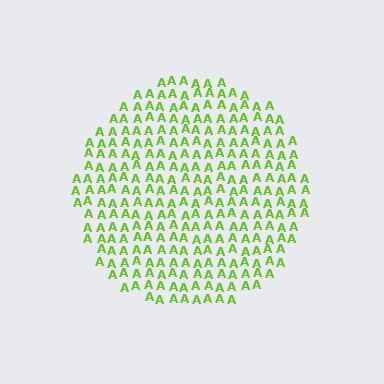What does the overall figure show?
The overall figure shows a circle.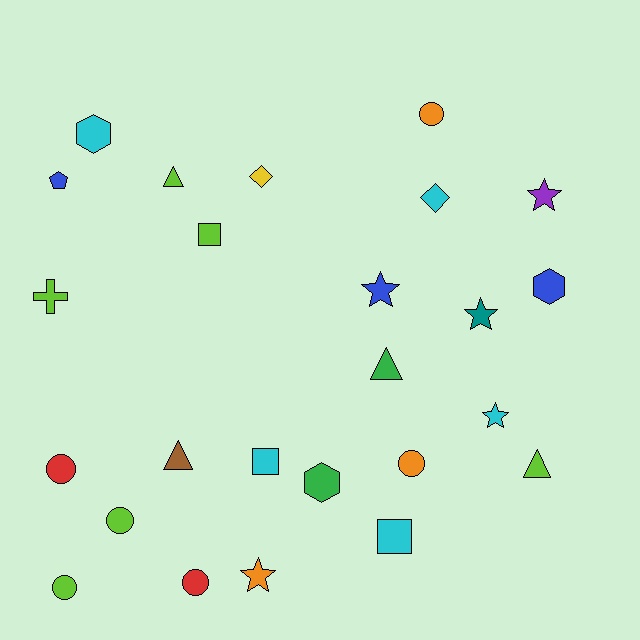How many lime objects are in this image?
There are 6 lime objects.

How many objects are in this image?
There are 25 objects.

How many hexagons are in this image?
There are 3 hexagons.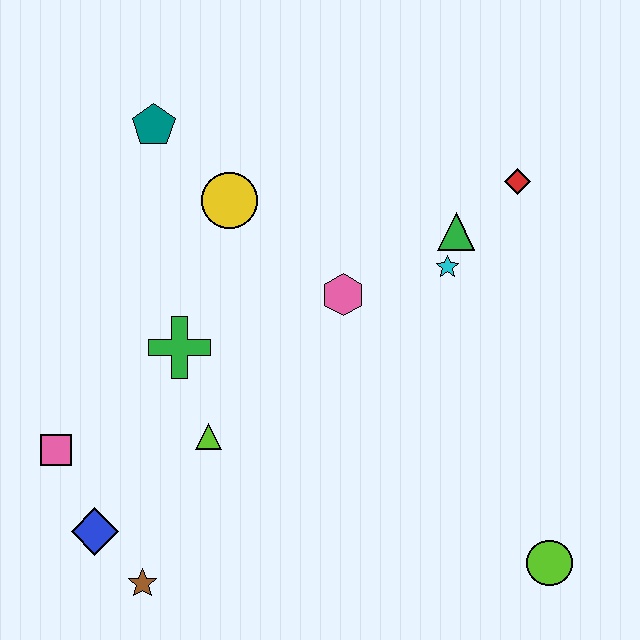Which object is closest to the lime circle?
The cyan star is closest to the lime circle.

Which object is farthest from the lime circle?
The teal pentagon is farthest from the lime circle.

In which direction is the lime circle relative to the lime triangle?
The lime circle is to the right of the lime triangle.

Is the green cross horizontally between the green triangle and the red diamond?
No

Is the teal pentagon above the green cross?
Yes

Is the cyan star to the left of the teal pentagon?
No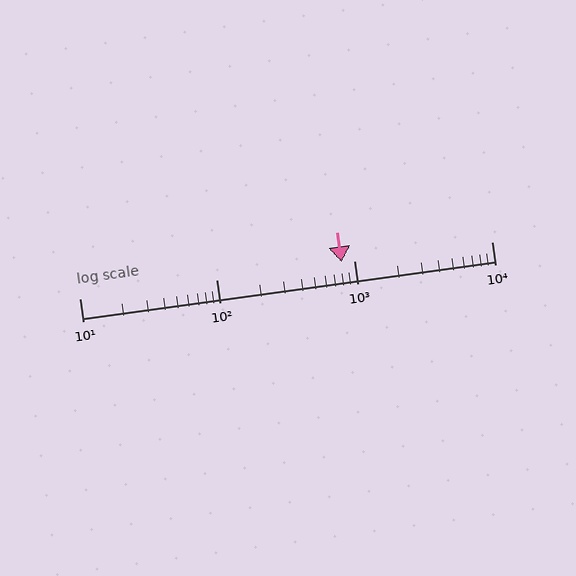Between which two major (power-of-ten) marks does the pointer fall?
The pointer is between 100 and 1000.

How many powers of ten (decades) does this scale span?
The scale spans 3 decades, from 10 to 10000.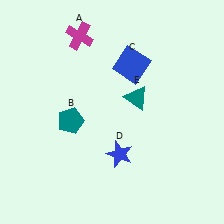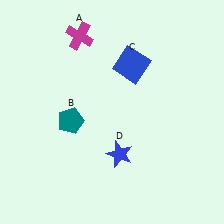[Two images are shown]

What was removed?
The teal triangle (E) was removed in Image 2.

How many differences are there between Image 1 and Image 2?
There is 1 difference between the two images.